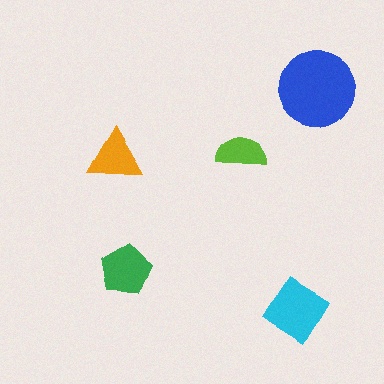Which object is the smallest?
The lime semicircle.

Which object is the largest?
The blue circle.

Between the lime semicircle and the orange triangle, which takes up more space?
The orange triangle.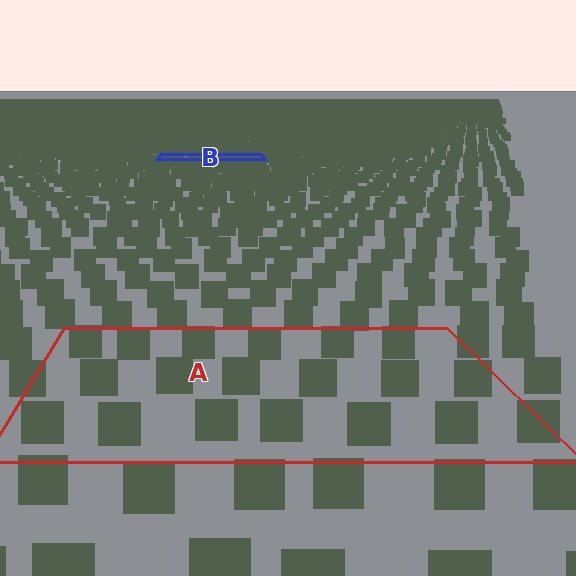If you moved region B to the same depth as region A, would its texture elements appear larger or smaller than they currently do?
They would appear larger. At a closer depth, the same texture elements are projected at a bigger on-screen size.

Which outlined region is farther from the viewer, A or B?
Region B is farther from the viewer — the texture elements inside it appear smaller and more densely packed.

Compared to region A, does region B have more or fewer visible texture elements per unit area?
Region B has more texture elements per unit area — they are packed more densely because it is farther away.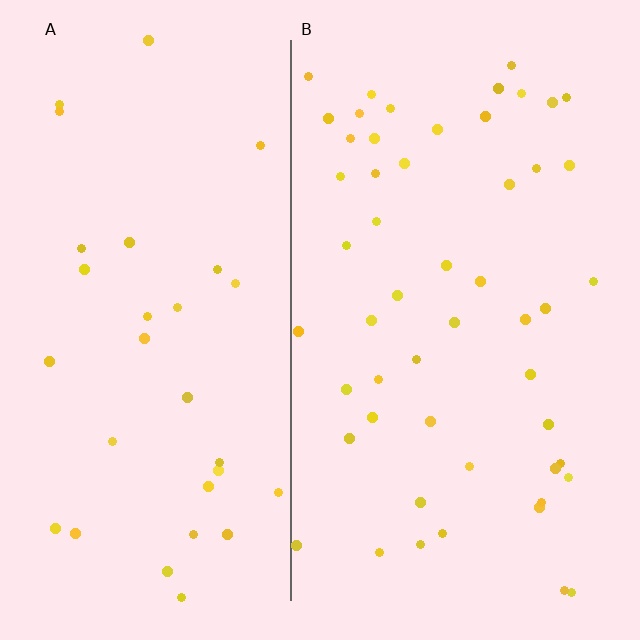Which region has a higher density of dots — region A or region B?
B (the right).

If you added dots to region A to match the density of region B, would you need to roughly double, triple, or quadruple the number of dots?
Approximately double.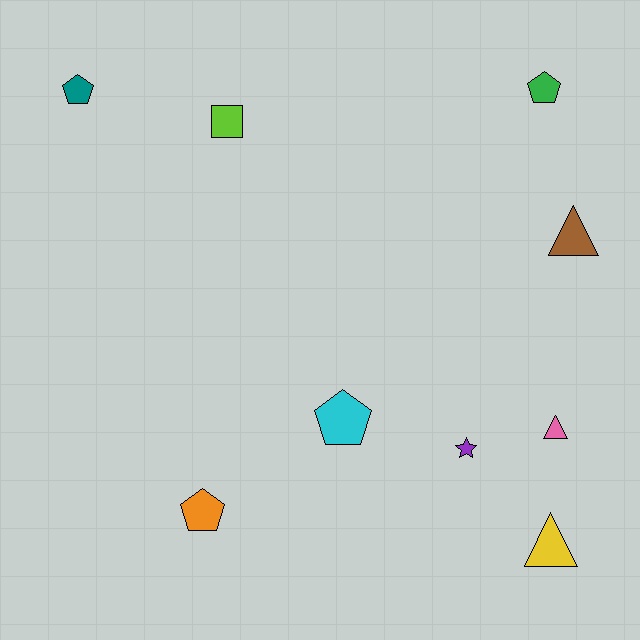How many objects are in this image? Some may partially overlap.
There are 9 objects.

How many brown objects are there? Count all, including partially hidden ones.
There is 1 brown object.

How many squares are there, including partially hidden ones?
There is 1 square.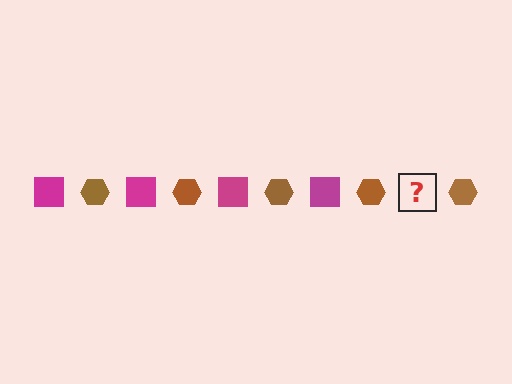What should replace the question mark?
The question mark should be replaced with a magenta square.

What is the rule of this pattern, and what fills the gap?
The rule is that the pattern alternates between magenta square and brown hexagon. The gap should be filled with a magenta square.